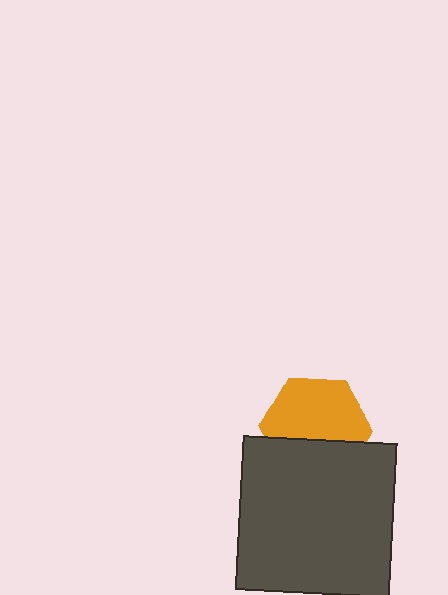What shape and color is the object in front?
The object in front is a dark gray square.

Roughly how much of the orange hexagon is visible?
About half of it is visible (roughly 63%).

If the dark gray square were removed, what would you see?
You would see the complete orange hexagon.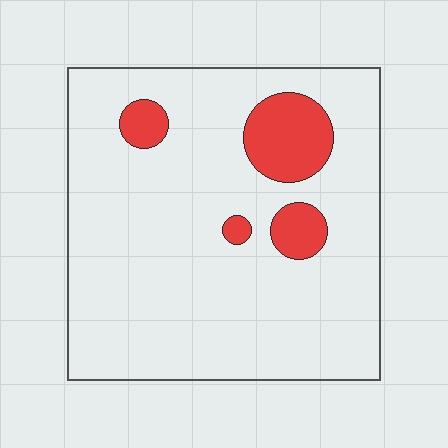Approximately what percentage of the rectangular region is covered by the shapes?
Approximately 10%.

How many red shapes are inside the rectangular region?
4.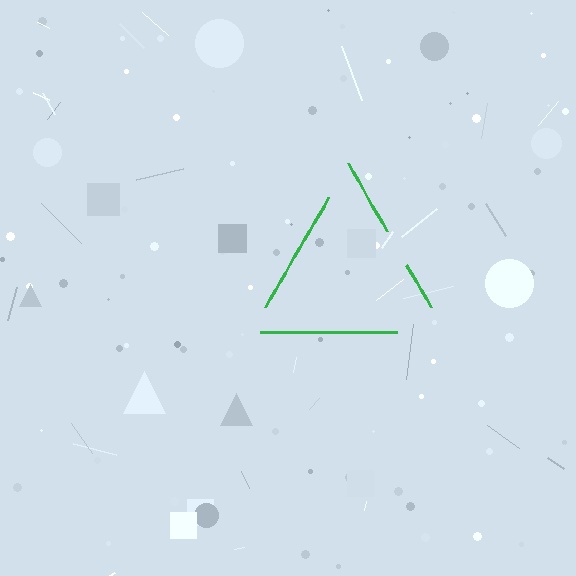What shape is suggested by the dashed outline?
The dashed outline suggests a triangle.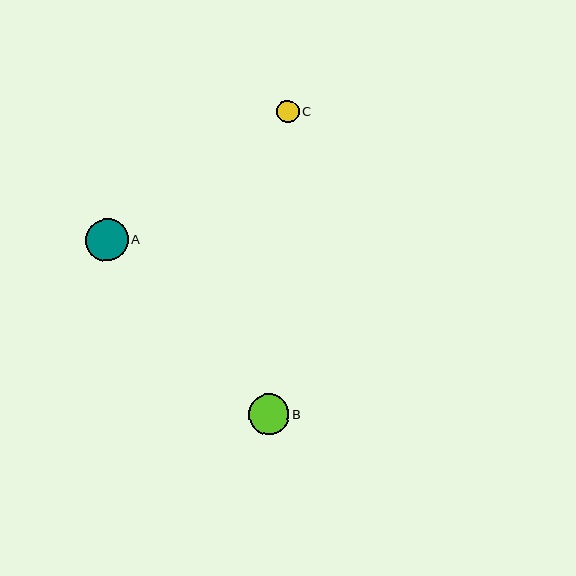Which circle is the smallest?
Circle C is the smallest with a size of approximately 22 pixels.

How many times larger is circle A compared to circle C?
Circle A is approximately 1.9 times the size of circle C.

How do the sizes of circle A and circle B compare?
Circle A and circle B are approximately the same size.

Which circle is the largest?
Circle A is the largest with a size of approximately 43 pixels.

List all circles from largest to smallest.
From largest to smallest: A, B, C.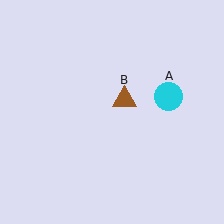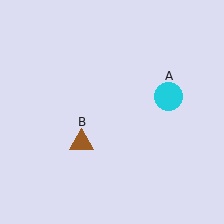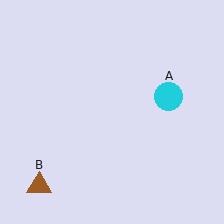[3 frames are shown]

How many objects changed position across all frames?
1 object changed position: brown triangle (object B).